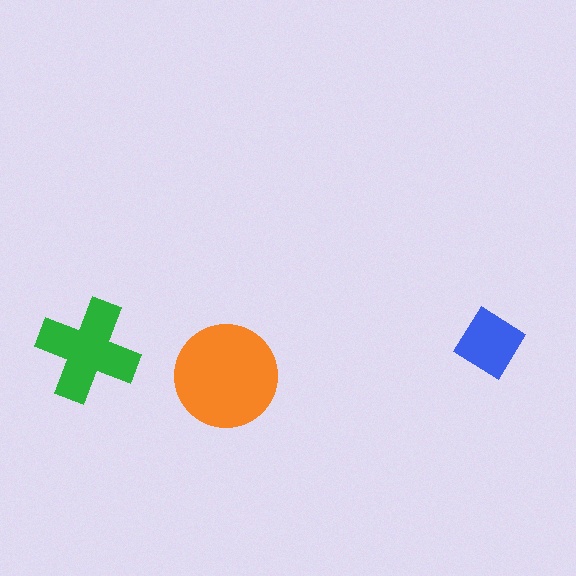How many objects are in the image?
There are 3 objects in the image.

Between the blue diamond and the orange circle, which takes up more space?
The orange circle.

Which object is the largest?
The orange circle.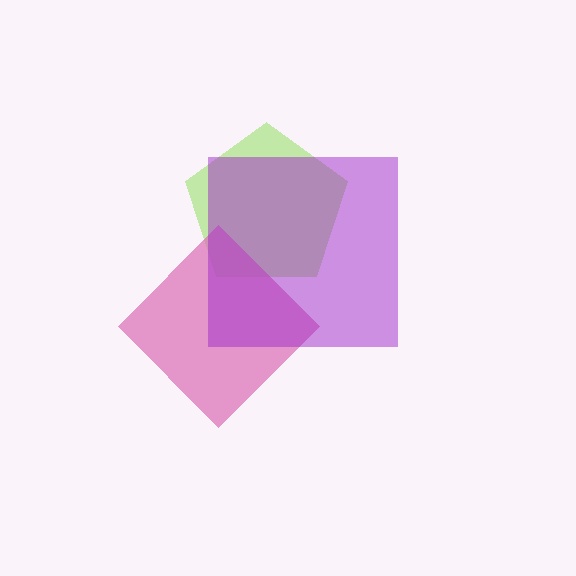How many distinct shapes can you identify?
There are 3 distinct shapes: a lime pentagon, a pink diamond, a purple square.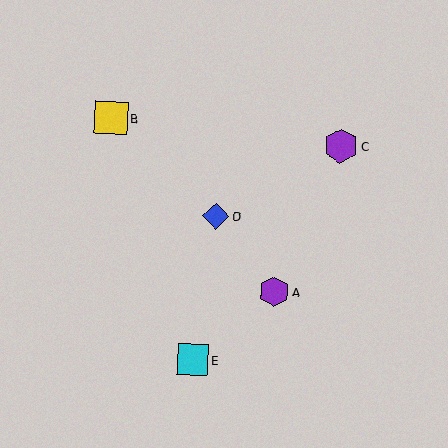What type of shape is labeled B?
Shape B is a yellow square.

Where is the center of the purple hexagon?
The center of the purple hexagon is at (274, 292).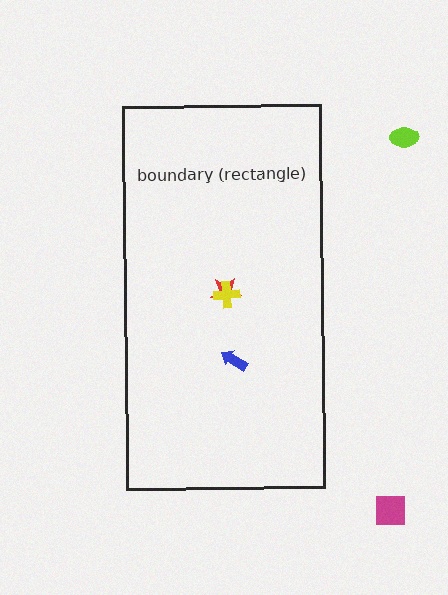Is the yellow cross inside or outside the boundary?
Inside.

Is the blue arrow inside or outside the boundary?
Inside.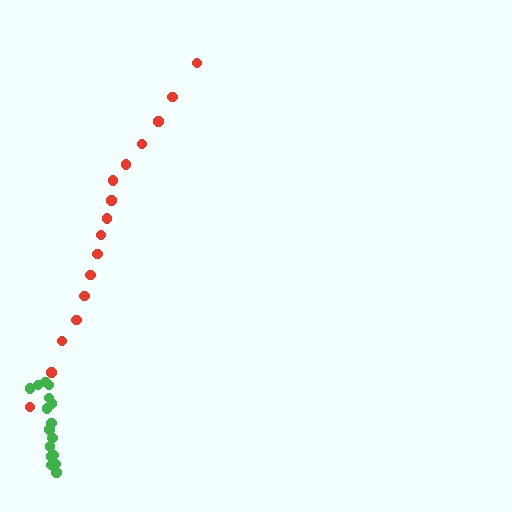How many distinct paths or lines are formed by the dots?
There are 2 distinct paths.